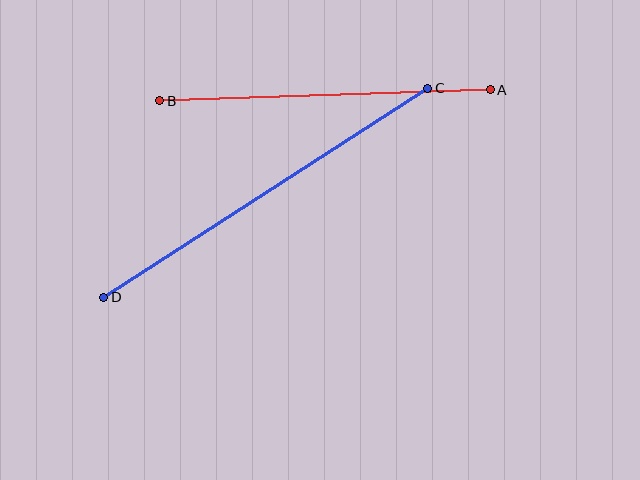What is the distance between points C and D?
The distance is approximately 386 pixels.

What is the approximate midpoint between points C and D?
The midpoint is at approximately (266, 193) pixels.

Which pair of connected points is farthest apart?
Points C and D are farthest apart.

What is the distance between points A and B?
The distance is approximately 331 pixels.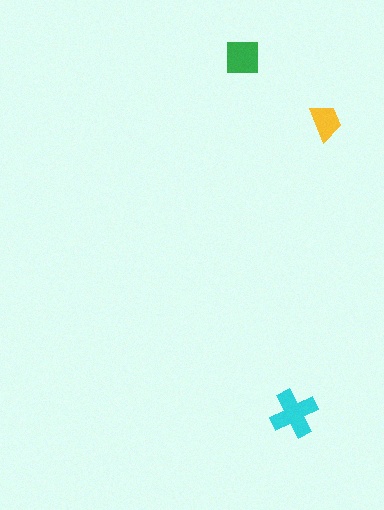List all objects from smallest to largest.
The yellow trapezoid, the green square, the cyan cross.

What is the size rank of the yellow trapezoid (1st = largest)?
3rd.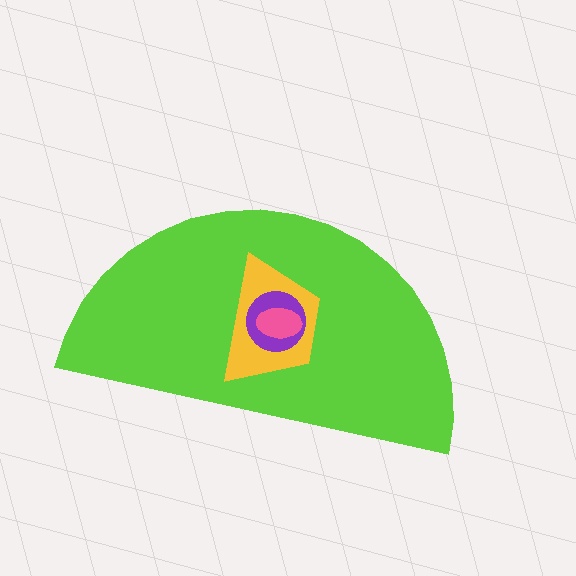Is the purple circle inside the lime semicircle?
Yes.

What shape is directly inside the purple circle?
The pink ellipse.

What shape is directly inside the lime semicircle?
The yellow trapezoid.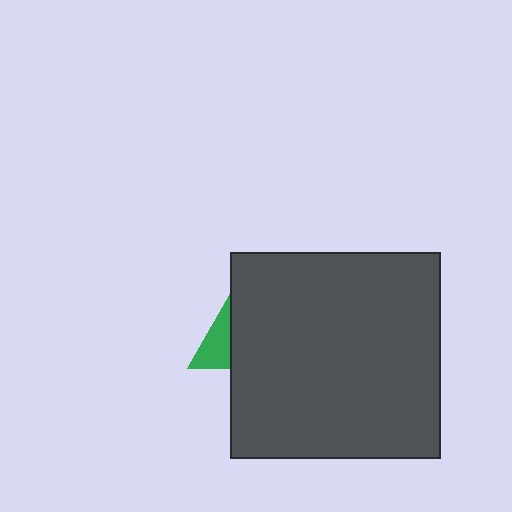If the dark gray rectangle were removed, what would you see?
You would see the complete green triangle.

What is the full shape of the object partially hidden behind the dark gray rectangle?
The partially hidden object is a green triangle.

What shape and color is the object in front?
The object in front is a dark gray rectangle.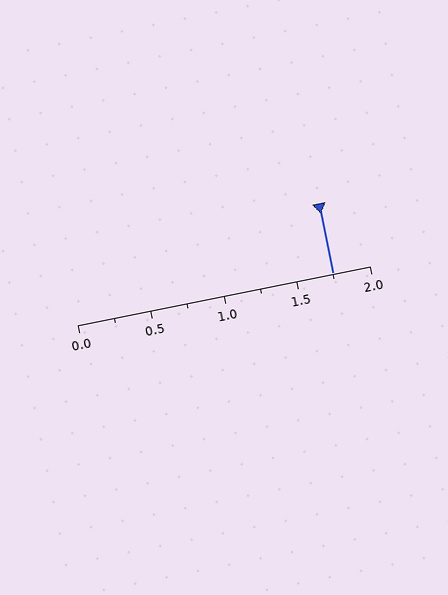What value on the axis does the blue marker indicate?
The marker indicates approximately 1.75.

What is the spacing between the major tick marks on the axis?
The major ticks are spaced 0.5 apart.